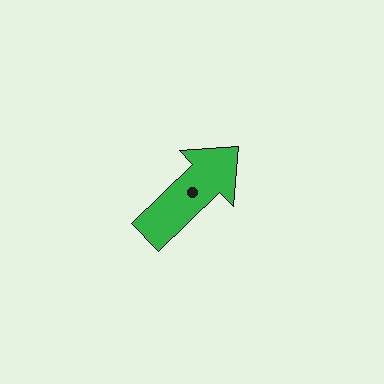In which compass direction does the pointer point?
Northeast.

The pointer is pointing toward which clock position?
Roughly 2 o'clock.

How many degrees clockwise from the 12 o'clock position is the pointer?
Approximately 46 degrees.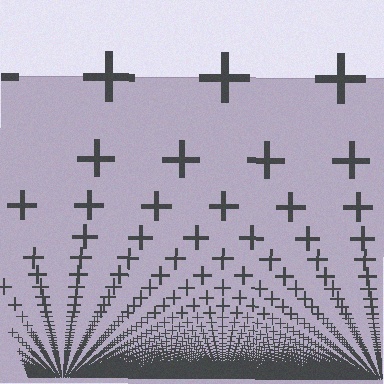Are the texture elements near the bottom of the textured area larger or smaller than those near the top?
Smaller. The gradient is inverted — elements near the bottom are smaller and denser.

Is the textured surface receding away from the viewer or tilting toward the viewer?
The surface appears to tilt toward the viewer. Texture elements get larger and sparser toward the top.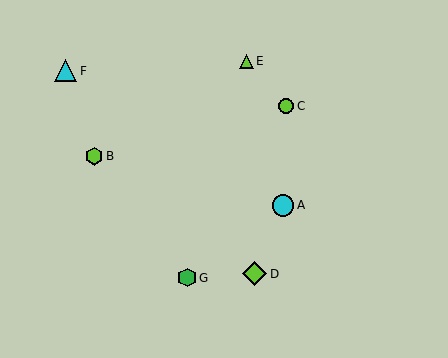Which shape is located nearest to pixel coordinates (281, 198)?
The cyan circle (labeled A) at (283, 205) is nearest to that location.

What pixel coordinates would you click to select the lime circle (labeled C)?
Click at (286, 106) to select the lime circle C.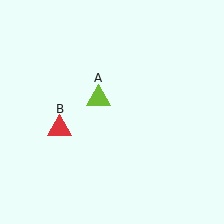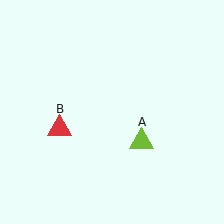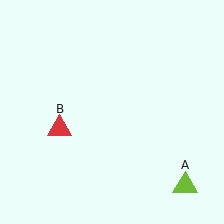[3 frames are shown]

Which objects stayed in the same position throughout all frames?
Red triangle (object B) remained stationary.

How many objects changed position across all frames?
1 object changed position: lime triangle (object A).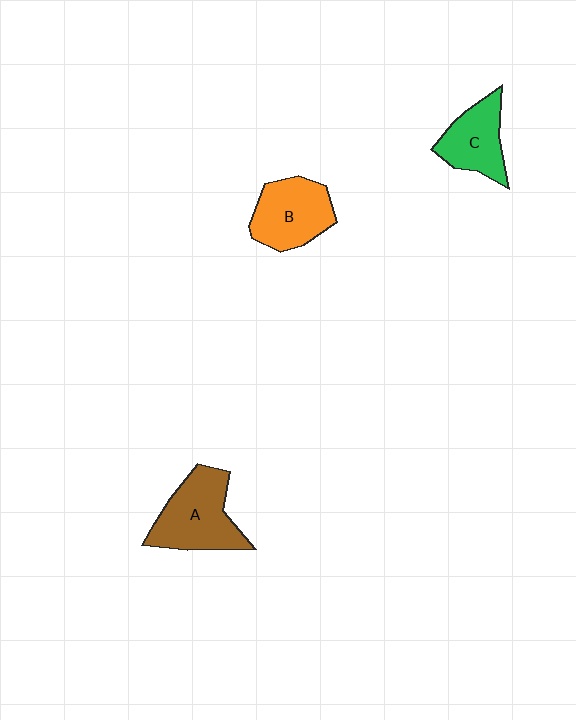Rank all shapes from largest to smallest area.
From largest to smallest: A (brown), B (orange), C (green).